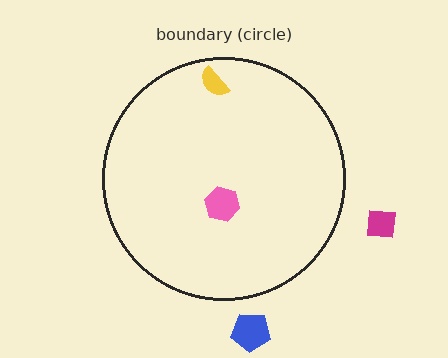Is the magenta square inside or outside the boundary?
Outside.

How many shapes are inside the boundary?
2 inside, 2 outside.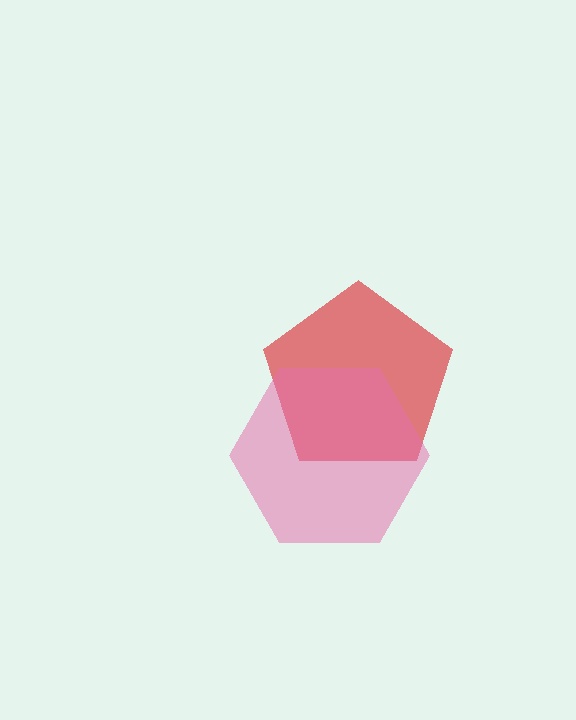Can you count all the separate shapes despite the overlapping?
Yes, there are 2 separate shapes.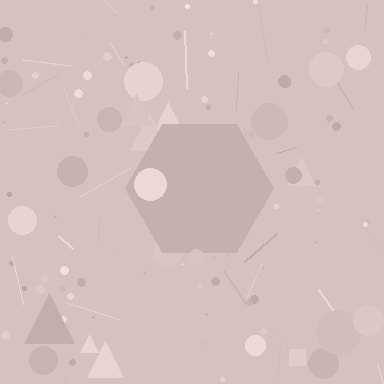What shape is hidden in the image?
A hexagon is hidden in the image.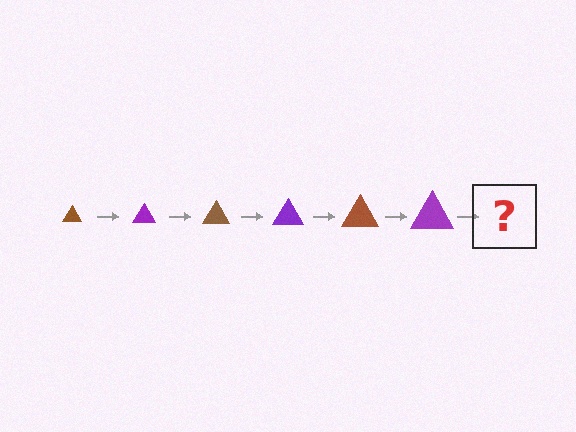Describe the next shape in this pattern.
It should be a brown triangle, larger than the previous one.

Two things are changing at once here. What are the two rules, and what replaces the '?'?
The two rules are that the triangle grows larger each step and the color cycles through brown and purple. The '?' should be a brown triangle, larger than the previous one.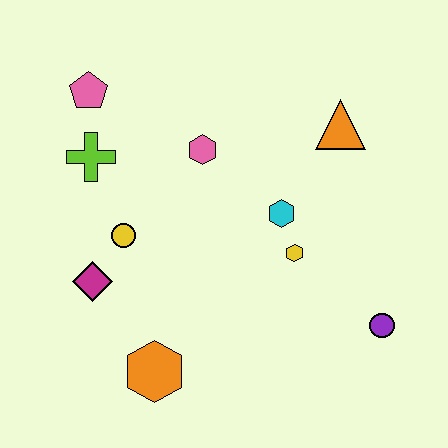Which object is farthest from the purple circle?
The pink pentagon is farthest from the purple circle.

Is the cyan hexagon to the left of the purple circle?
Yes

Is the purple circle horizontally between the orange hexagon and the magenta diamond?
No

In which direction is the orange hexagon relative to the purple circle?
The orange hexagon is to the left of the purple circle.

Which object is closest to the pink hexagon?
The cyan hexagon is closest to the pink hexagon.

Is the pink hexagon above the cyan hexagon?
Yes